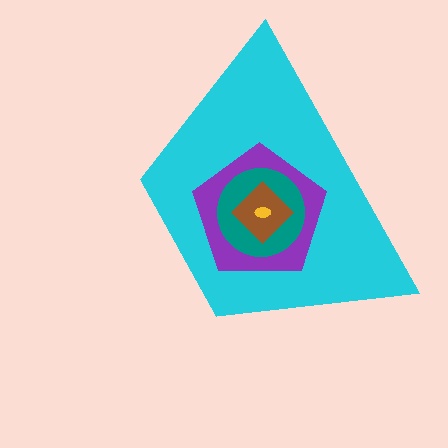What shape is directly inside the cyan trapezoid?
The purple pentagon.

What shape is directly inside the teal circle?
The brown diamond.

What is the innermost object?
The yellow ellipse.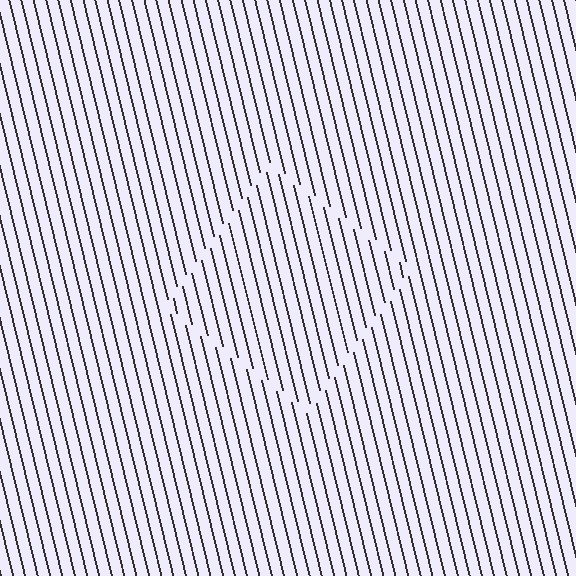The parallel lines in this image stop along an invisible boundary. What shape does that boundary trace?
An illusory square. The interior of the shape contains the same grating, shifted by half a period — the contour is defined by the phase discontinuity where line-ends from the inner and outer gratings abut.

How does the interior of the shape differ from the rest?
The interior of the shape contains the same grating, shifted by half a period — the contour is defined by the phase discontinuity where line-ends from the inner and outer gratings abut.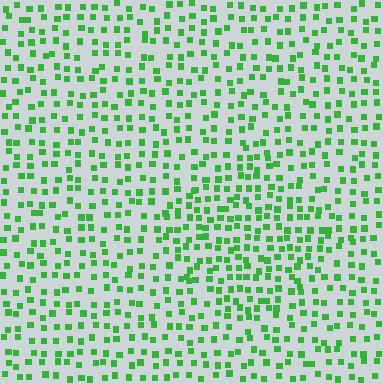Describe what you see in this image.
The image contains small green elements arranged at two different densities. A diamond-shaped region is visible where the elements are more densely packed than the surrounding area.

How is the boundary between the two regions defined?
The boundary is defined by a change in element density (approximately 1.5x ratio). All elements are the same color, size, and shape.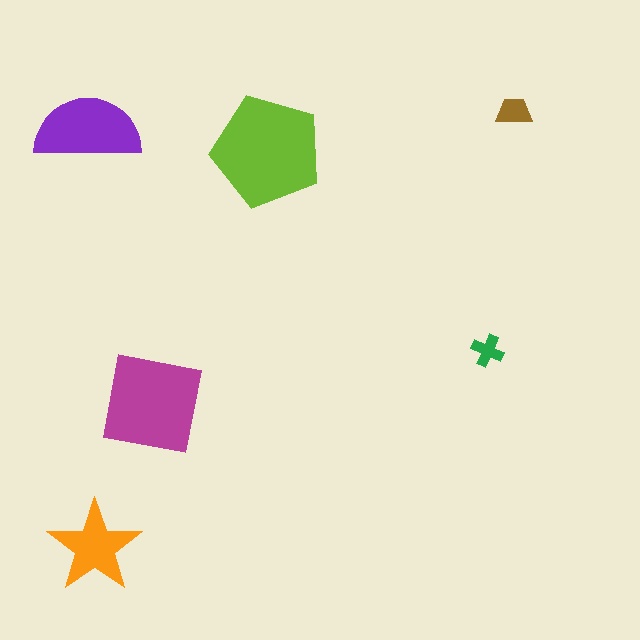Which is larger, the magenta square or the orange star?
The magenta square.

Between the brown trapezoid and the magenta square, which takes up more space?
The magenta square.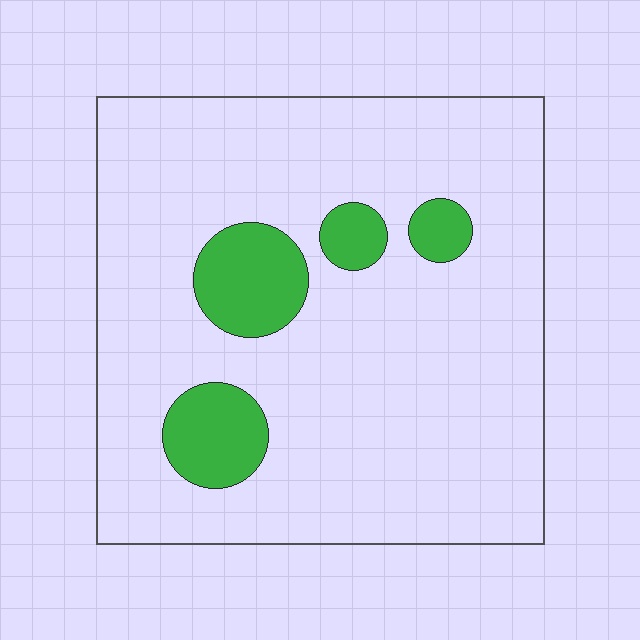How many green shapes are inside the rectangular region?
4.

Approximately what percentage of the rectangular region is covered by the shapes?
Approximately 15%.